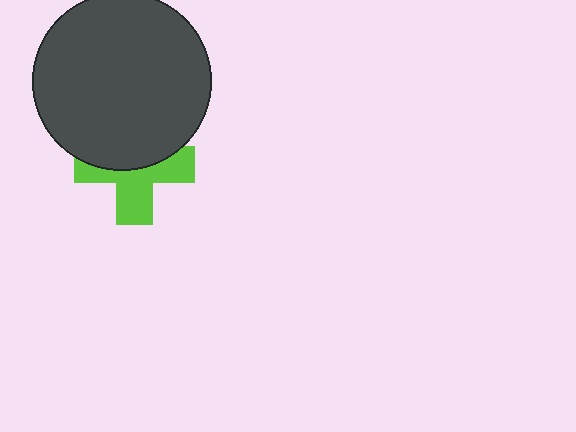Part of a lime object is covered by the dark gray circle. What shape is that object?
It is a cross.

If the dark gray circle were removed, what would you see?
You would see the complete lime cross.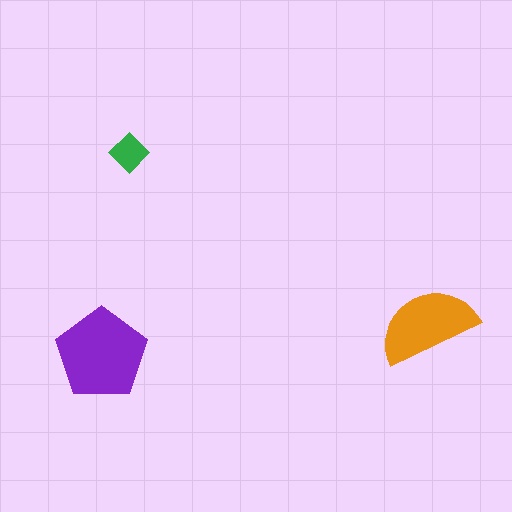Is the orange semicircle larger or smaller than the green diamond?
Larger.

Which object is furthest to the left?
The purple pentagon is leftmost.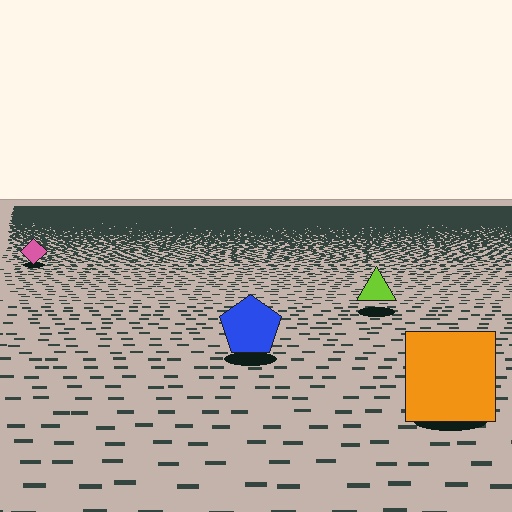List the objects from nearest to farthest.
From nearest to farthest: the orange square, the blue pentagon, the lime triangle, the pink diamond.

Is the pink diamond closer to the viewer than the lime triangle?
No. The lime triangle is closer — you can tell from the texture gradient: the ground texture is coarser near it.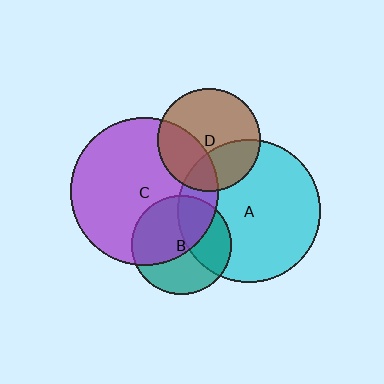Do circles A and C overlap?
Yes.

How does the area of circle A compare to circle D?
Approximately 1.9 times.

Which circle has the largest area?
Circle C (purple).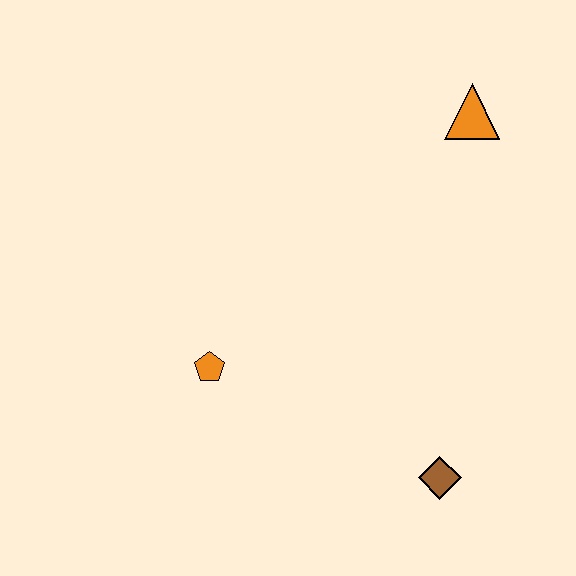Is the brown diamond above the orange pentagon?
No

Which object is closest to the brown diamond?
The orange pentagon is closest to the brown diamond.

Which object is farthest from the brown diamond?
The orange triangle is farthest from the brown diamond.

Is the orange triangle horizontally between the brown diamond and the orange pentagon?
No